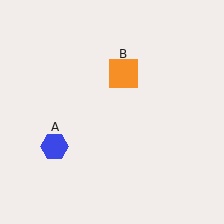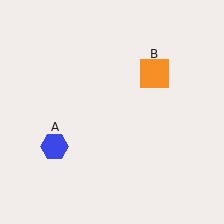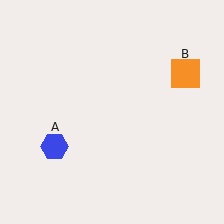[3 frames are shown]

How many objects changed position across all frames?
1 object changed position: orange square (object B).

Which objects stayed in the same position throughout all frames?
Blue hexagon (object A) remained stationary.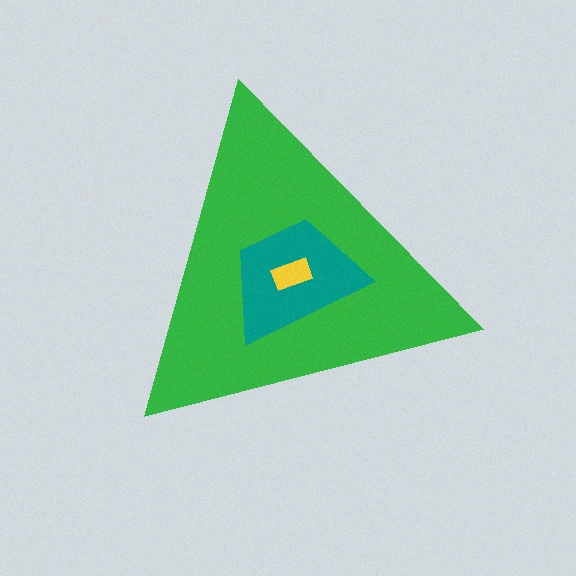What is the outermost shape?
The green triangle.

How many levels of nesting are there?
3.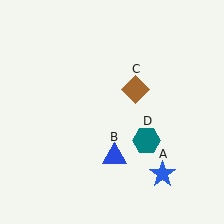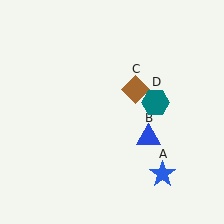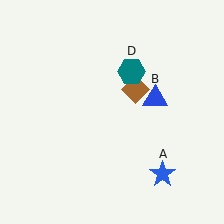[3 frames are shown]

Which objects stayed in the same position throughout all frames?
Blue star (object A) and brown diamond (object C) remained stationary.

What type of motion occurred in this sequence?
The blue triangle (object B), teal hexagon (object D) rotated counterclockwise around the center of the scene.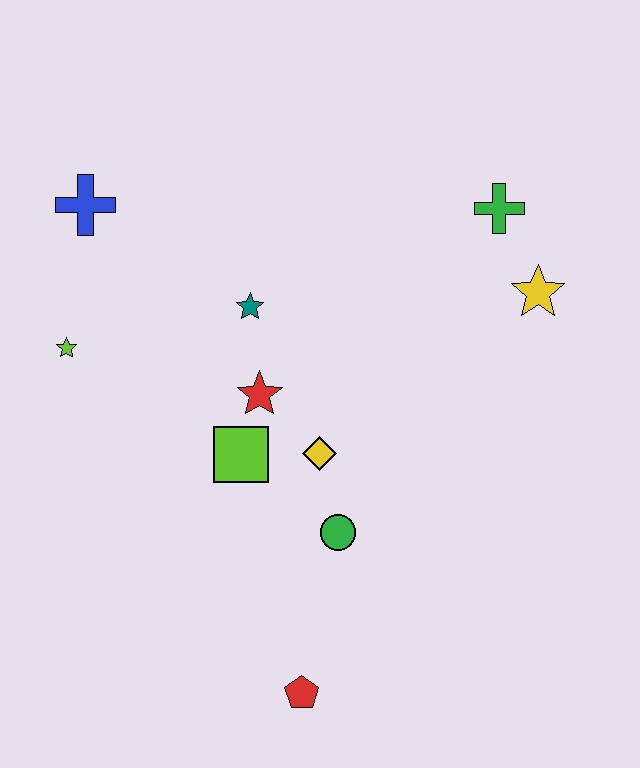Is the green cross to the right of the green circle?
Yes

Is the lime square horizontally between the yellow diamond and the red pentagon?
No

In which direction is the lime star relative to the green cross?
The lime star is to the left of the green cross.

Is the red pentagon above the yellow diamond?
No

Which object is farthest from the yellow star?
The lime star is farthest from the yellow star.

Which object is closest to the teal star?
The red star is closest to the teal star.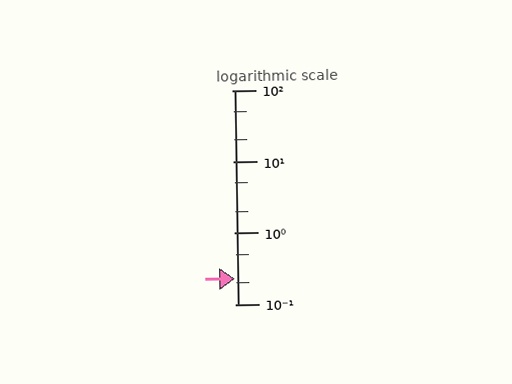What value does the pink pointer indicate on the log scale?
The pointer indicates approximately 0.23.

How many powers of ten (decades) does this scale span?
The scale spans 3 decades, from 0.1 to 100.